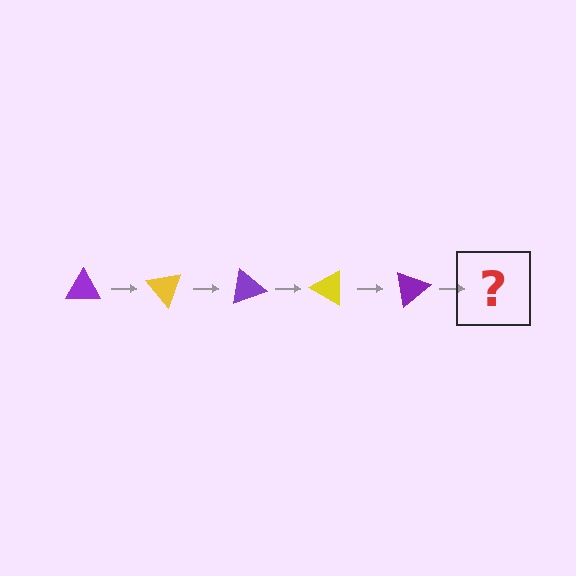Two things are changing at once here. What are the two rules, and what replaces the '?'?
The two rules are that it rotates 50 degrees each step and the color cycles through purple and yellow. The '?' should be a yellow triangle, rotated 250 degrees from the start.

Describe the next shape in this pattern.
It should be a yellow triangle, rotated 250 degrees from the start.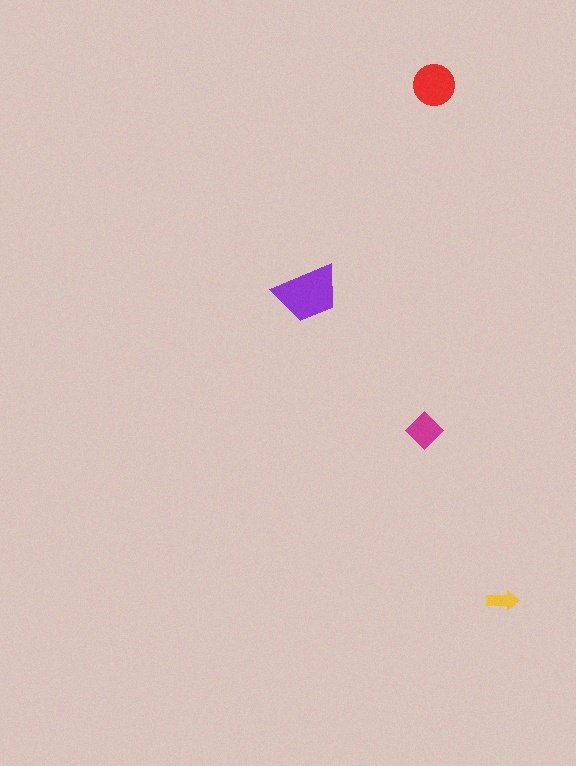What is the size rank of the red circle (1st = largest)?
2nd.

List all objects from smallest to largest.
The yellow arrow, the magenta diamond, the red circle, the purple trapezoid.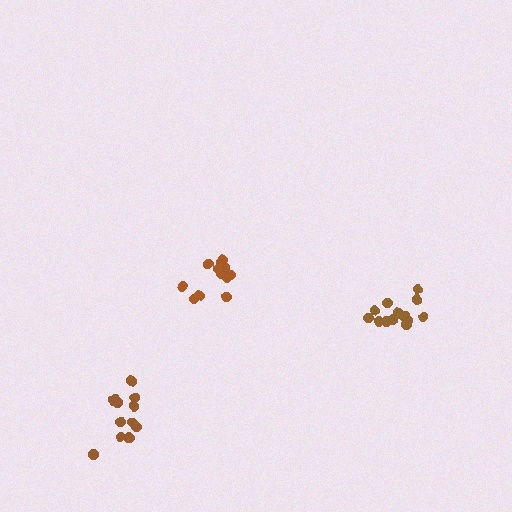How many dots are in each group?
Group 1: 12 dots, Group 2: 12 dots, Group 3: 13 dots (37 total).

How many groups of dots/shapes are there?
There are 3 groups.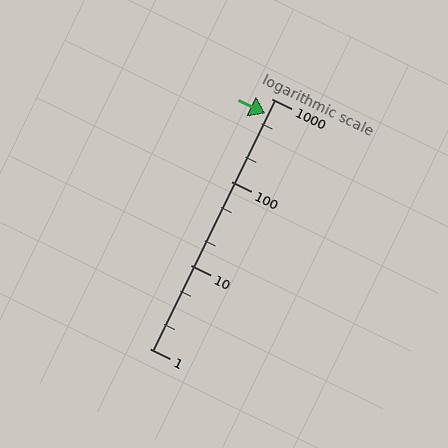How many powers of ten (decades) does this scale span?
The scale spans 3 decades, from 1 to 1000.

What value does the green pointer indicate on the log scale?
The pointer indicates approximately 660.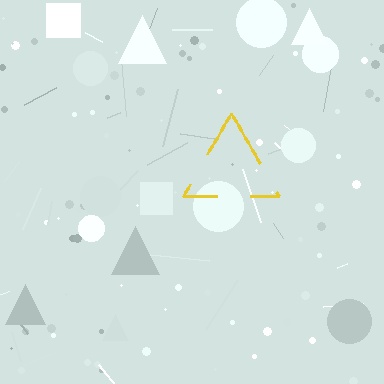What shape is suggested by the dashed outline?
The dashed outline suggests a triangle.